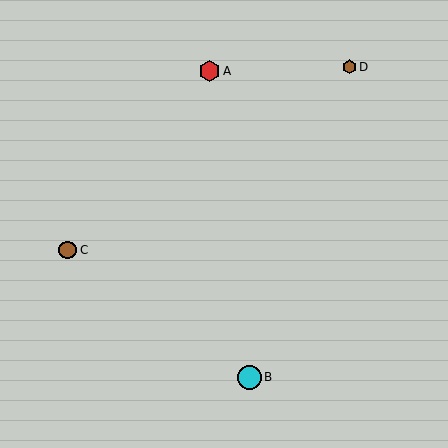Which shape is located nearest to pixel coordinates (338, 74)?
The brown hexagon (labeled D) at (349, 67) is nearest to that location.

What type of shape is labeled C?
Shape C is a brown circle.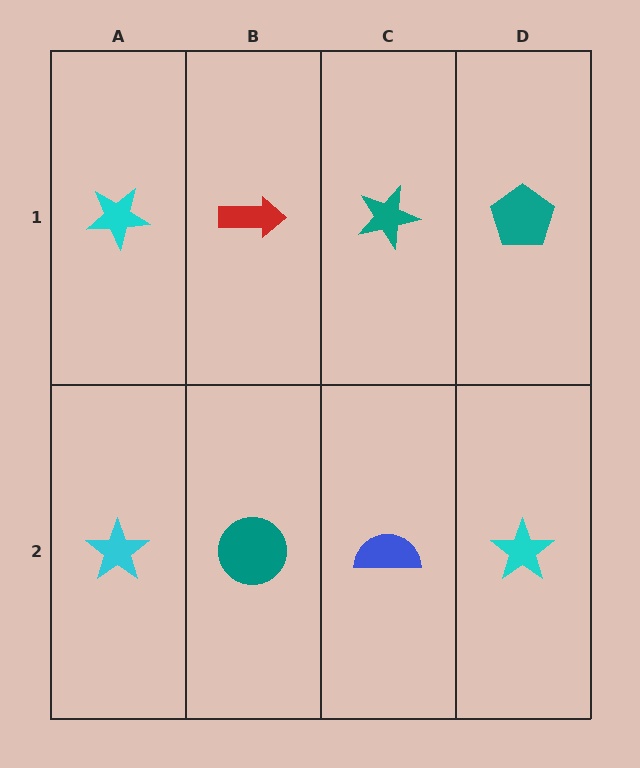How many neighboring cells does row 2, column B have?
3.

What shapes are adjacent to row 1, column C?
A blue semicircle (row 2, column C), a red arrow (row 1, column B), a teal pentagon (row 1, column D).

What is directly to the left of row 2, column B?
A cyan star.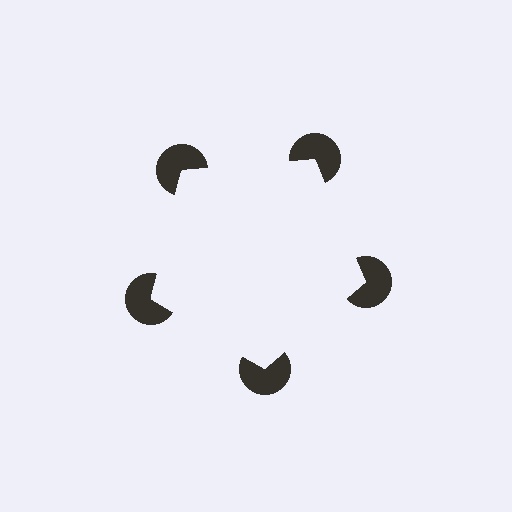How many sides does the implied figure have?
5 sides.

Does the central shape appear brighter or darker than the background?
It typically appears slightly brighter than the background, even though no actual brightness change is drawn.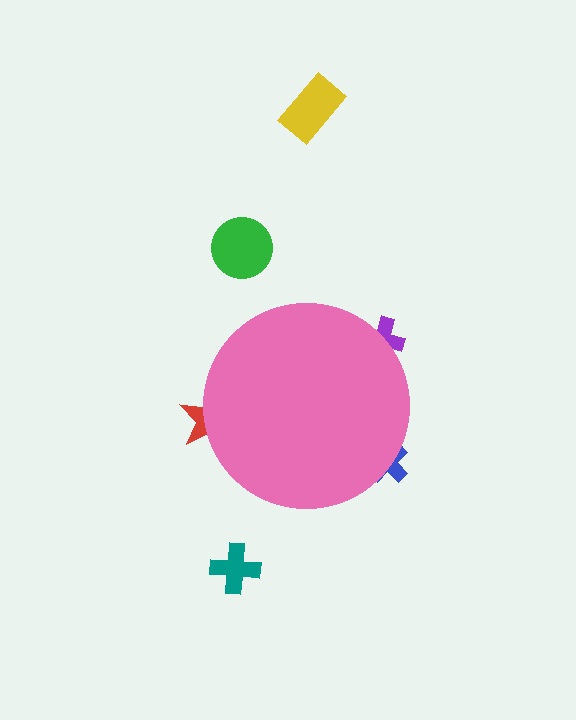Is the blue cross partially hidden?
Yes, the blue cross is partially hidden behind the pink circle.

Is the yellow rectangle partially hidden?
No, the yellow rectangle is fully visible.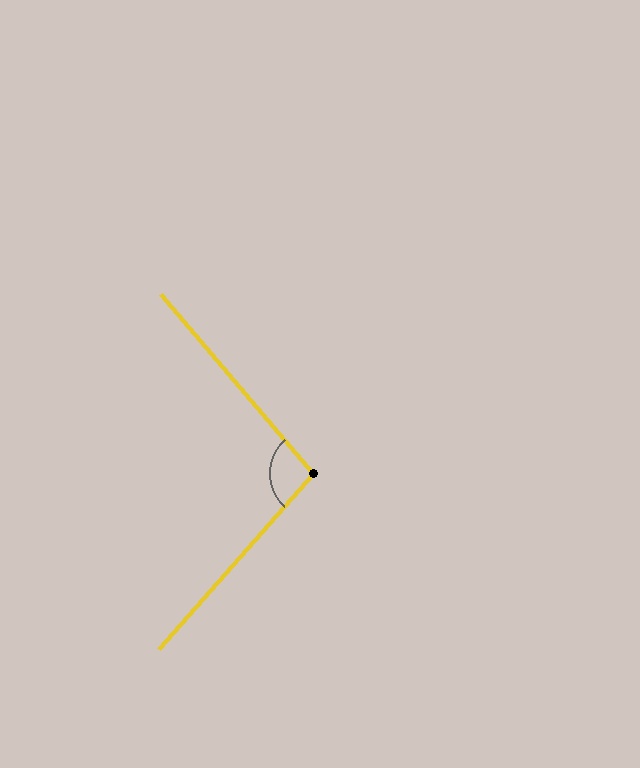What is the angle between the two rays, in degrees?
Approximately 98 degrees.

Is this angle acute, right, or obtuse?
It is obtuse.